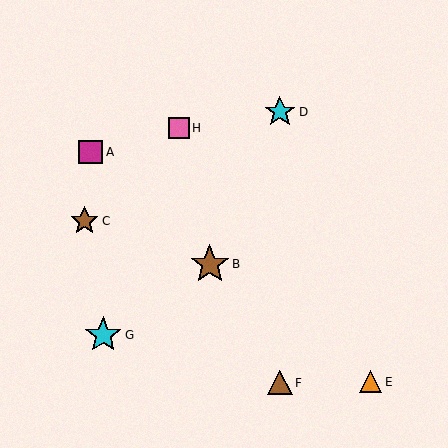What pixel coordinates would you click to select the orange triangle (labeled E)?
Click at (371, 382) to select the orange triangle E.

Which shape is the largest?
The brown star (labeled B) is the largest.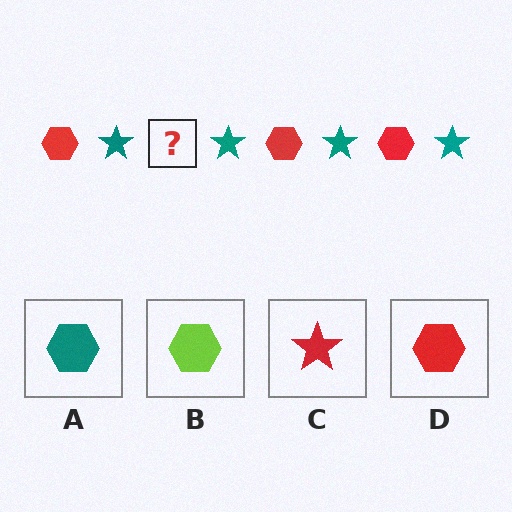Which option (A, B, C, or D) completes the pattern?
D.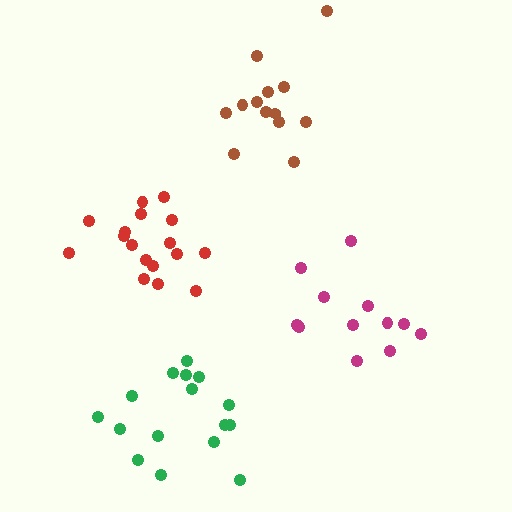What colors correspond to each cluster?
The clusters are colored: magenta, brown, red, green.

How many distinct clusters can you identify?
There are 4 distinct clusters.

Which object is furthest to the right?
The magenta cluster is rightmost.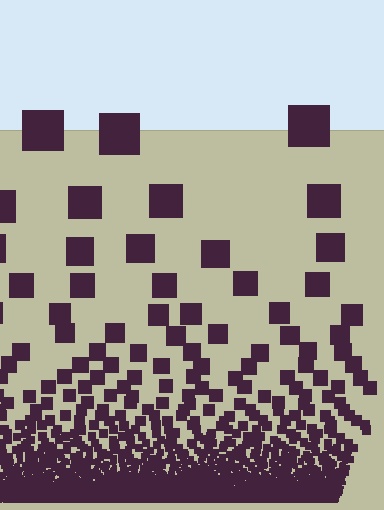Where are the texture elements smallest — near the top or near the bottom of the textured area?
Near the bottom.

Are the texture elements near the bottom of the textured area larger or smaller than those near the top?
Smaller. The gradient is inverted — elements near the bottom are smaller and denser.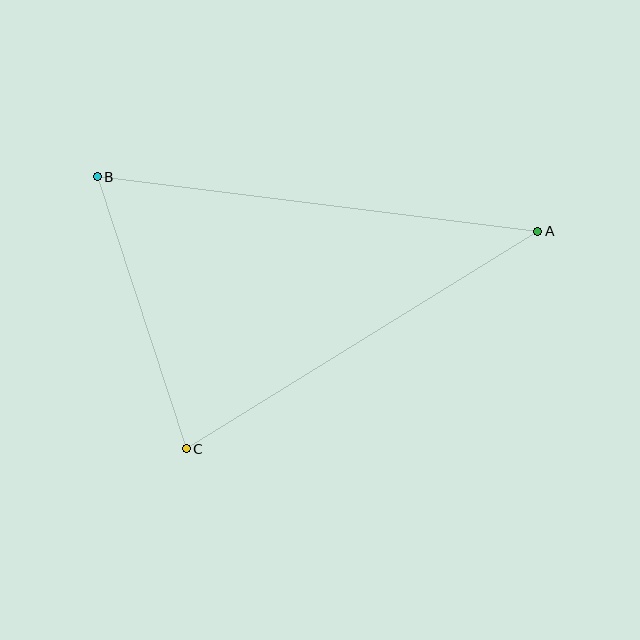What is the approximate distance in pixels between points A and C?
The distance between A and C is approximately 413 pixels.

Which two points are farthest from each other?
Points A and B are farthest from each other.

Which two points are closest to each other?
Points B and C are closest to each other.